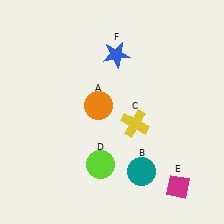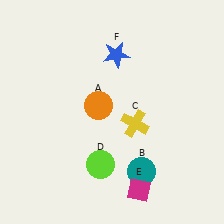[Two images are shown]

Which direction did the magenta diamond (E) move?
The magenta diamond (E) moved left.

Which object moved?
The magenta diamond (E) moved left.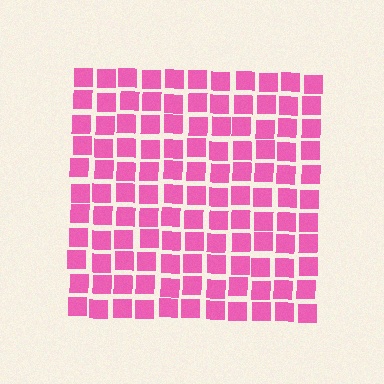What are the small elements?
The small elements are squares.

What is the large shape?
The large shape is a square.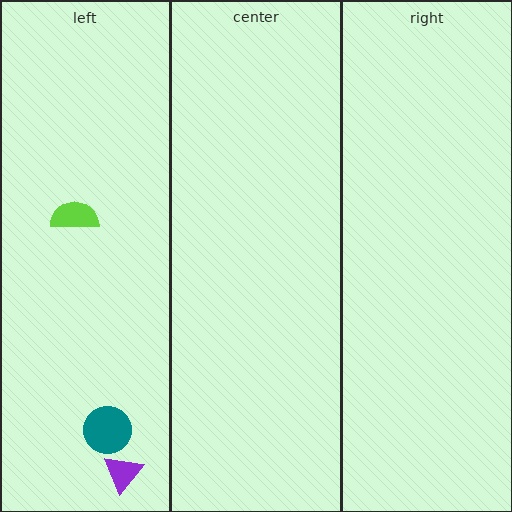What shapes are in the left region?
The teal circle, the purple triangle, the lime semicircle.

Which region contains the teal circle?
The left region.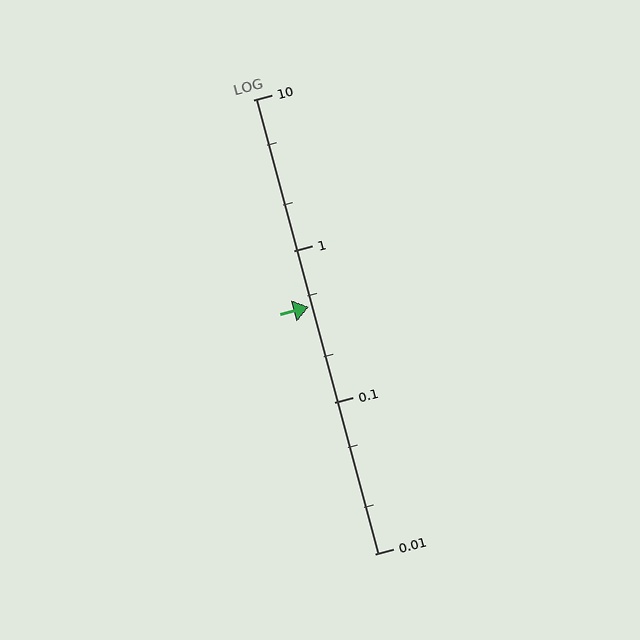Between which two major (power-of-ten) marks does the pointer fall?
The pointer is between 0.1 and 1.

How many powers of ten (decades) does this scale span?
The scale spans 3 decades, from 0.01 to 10.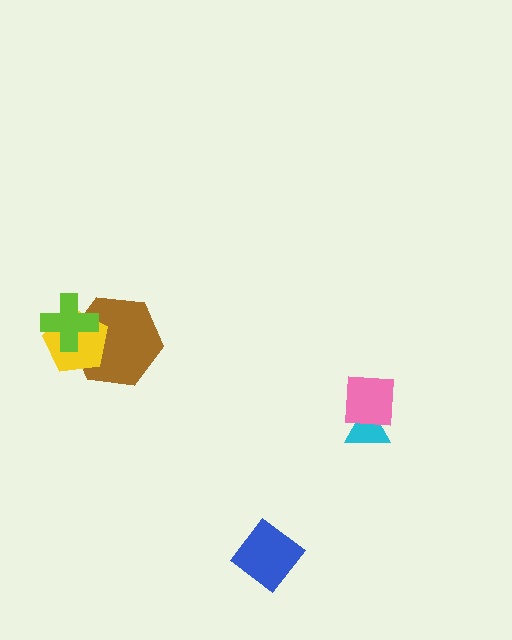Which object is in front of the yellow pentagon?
The lime cross is in front of the yellow pentagon.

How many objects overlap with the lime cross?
2 objects overlap with the lime cross.